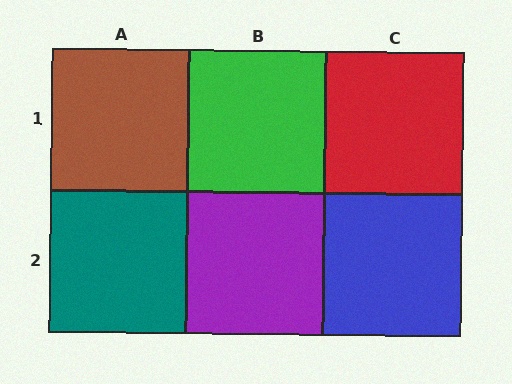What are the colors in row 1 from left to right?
Brown, green, red.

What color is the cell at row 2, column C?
Blue.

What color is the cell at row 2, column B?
Purple.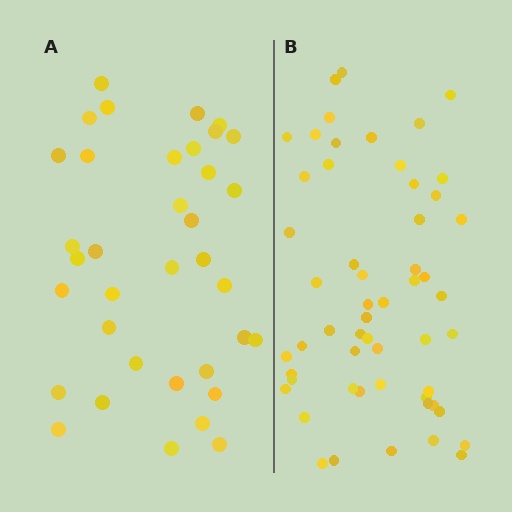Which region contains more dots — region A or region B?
Region B (the right region) has more dots.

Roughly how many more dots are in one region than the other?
Region B has approximately 20 more dots than region A.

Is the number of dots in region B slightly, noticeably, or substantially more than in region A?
Region B has substantially more. The ratio is roughly 1.5 to 1.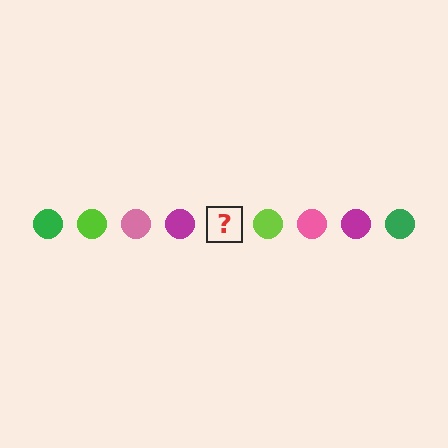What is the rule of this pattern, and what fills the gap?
The rule is that the pattern cycles through green, lime, pink, magenta circles. The gap should be filled with a green circle.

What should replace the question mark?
The question mark should be replaced with a green circle.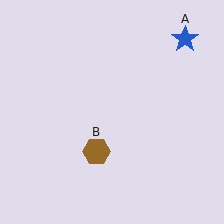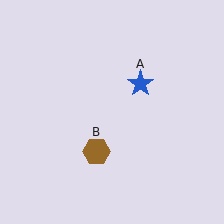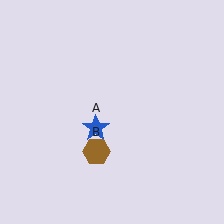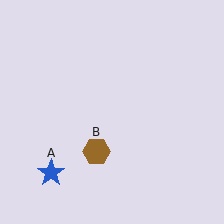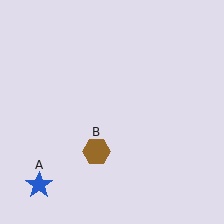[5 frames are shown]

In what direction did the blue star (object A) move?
The blue star (object A) moved down and to the left.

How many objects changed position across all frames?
1 object changed position: blue star (object A).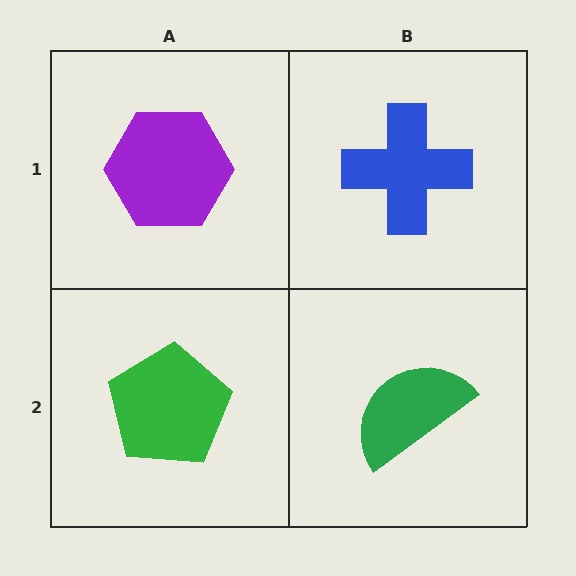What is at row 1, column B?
A blue cross.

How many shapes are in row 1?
2 shapes.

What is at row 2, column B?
A green semicircle.